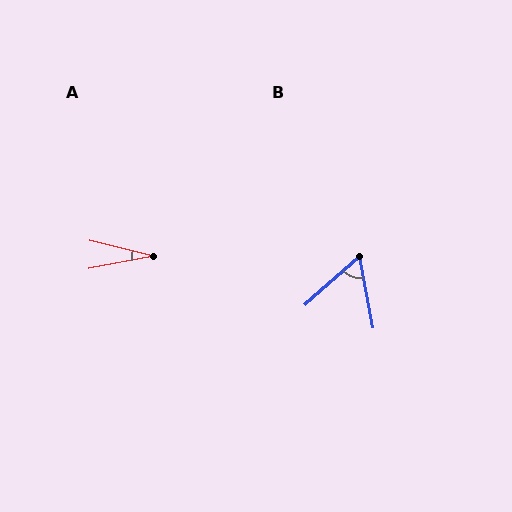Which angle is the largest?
B, at approximately 59 degrees.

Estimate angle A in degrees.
Approximately 25 degrees.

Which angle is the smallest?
A, at approximately 25 degrees.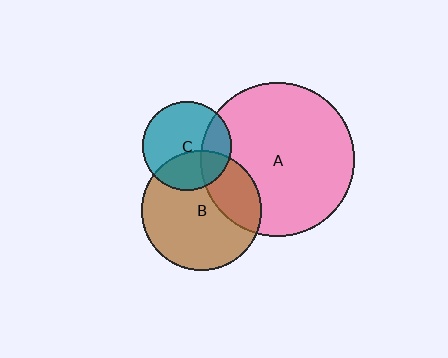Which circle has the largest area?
Circle A (pink).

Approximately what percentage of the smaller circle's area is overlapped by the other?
Approximately 35%.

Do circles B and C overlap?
Yes.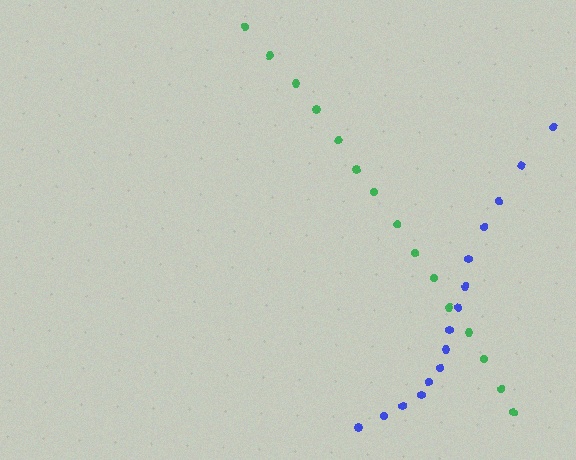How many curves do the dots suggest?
There are 2 distinct paths.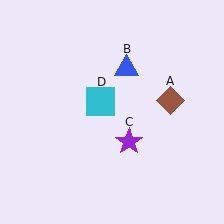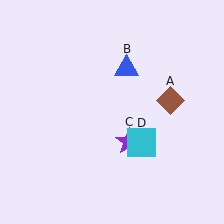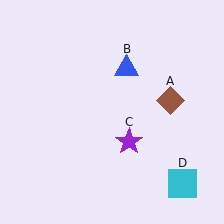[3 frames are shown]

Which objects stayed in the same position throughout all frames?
Brown diamond (object A) and blue triangle (object B) and purple star (object C) remained stationary.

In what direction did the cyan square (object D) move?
The cyan square (object D) moved down and to the right.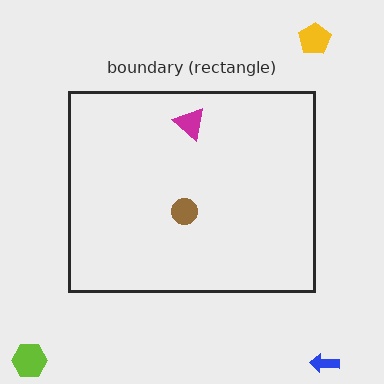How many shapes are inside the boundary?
2 inside, 3 outside.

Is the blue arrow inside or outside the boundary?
Outside.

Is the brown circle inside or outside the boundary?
Inside.